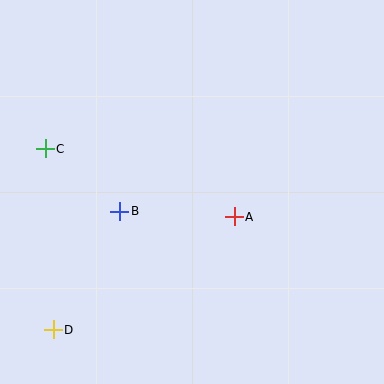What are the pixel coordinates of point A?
Point A is at (234, 217).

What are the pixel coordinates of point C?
Point C is at (45, 149).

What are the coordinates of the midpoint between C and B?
The midpoint between C and B is at (83, 180).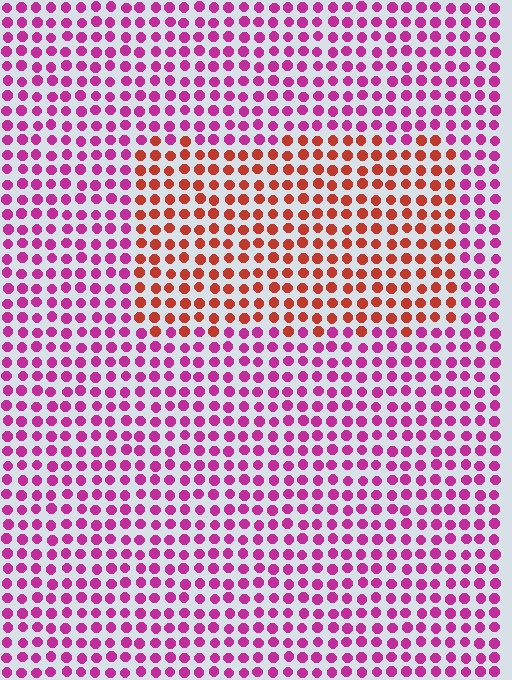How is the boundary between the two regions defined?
The boundary is defined purely by a slight shift in hue (about 50 degrees). Spacing, size, and orientation are identical on both sides.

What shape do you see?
I see a rectangle.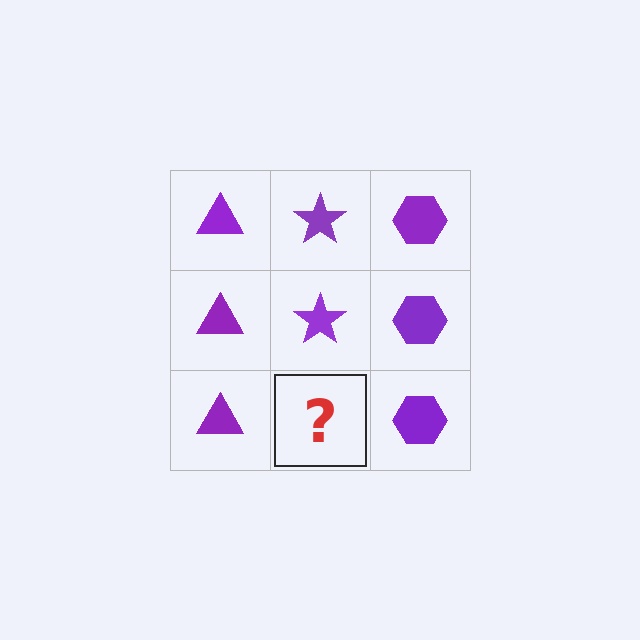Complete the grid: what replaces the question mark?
The question mark should be replaced with a purple star.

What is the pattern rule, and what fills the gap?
The rule is that each column has a consistent shape. The gap should be filled with a purple star.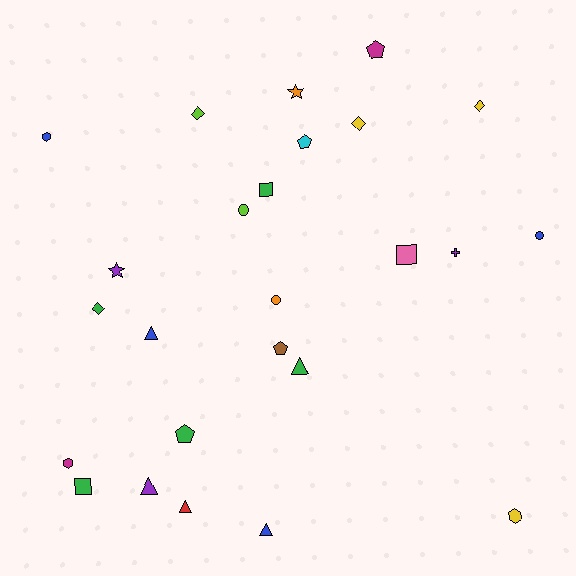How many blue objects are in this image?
There are 4 blue objects.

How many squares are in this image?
There are 3 squares.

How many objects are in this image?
There are 25 objects.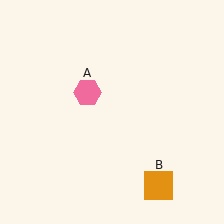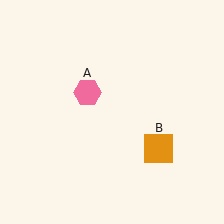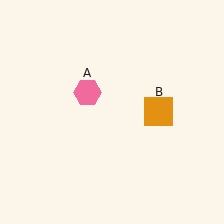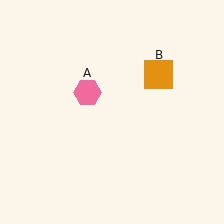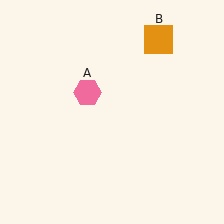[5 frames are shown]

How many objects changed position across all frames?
1 object changed position: orange square (object B).